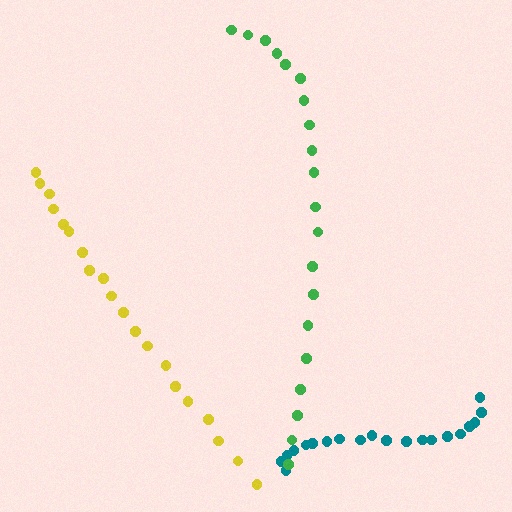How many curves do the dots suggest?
There are 3 distinct paths.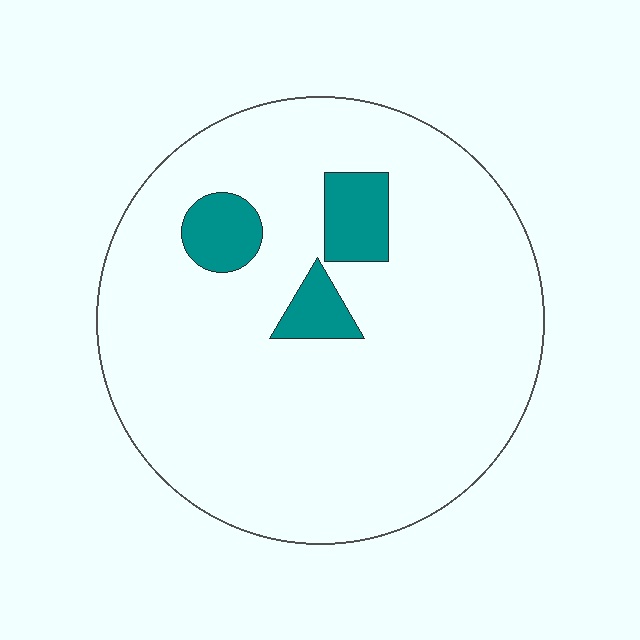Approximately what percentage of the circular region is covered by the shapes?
Approximately 10%.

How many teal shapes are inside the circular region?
3.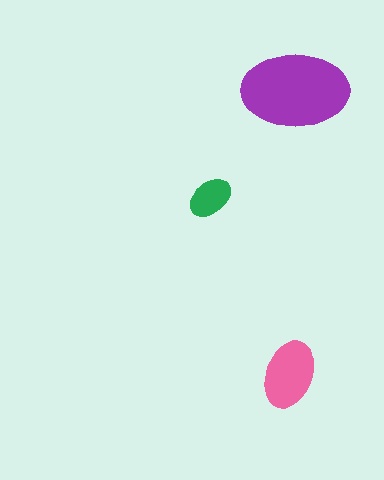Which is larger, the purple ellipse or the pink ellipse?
The purple one.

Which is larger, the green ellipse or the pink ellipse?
The pink one.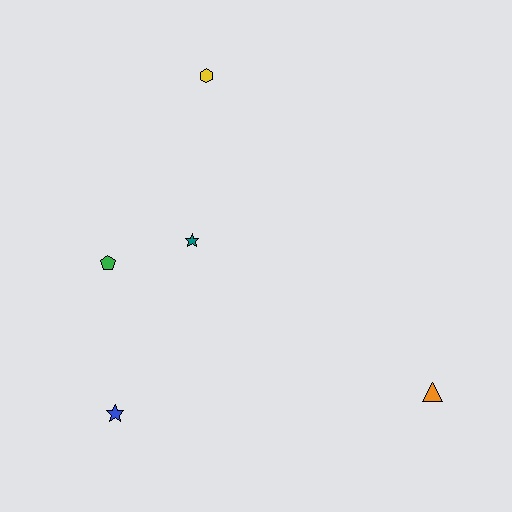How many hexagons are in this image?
There is 1 hexagon.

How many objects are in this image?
There are 5 objects.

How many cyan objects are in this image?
There are no cyan objects.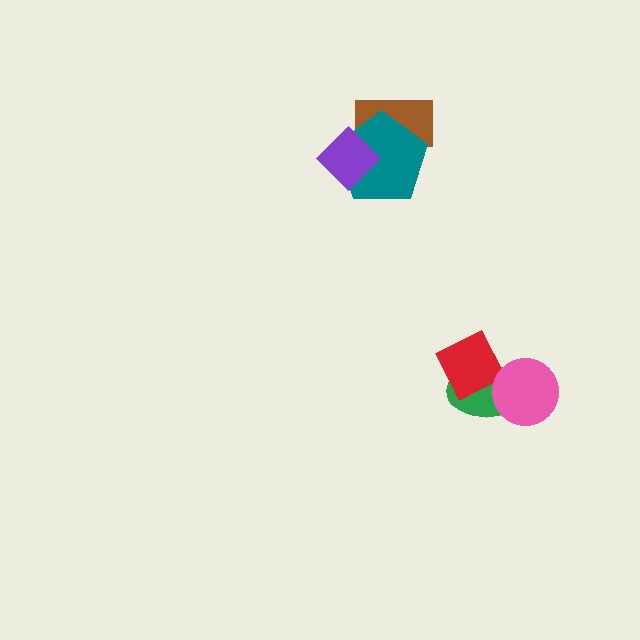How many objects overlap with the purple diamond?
2 objects overlap with the purple diamond.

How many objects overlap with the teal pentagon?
2 objects overlap with the teal pentagon.